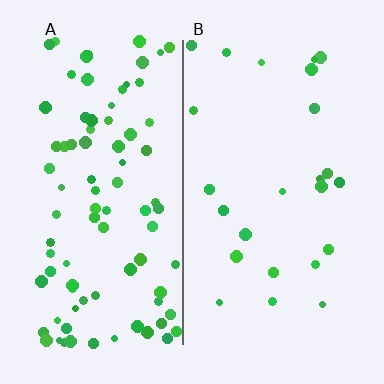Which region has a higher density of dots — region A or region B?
A (the left).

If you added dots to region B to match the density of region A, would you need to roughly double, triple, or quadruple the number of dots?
Approximately triple.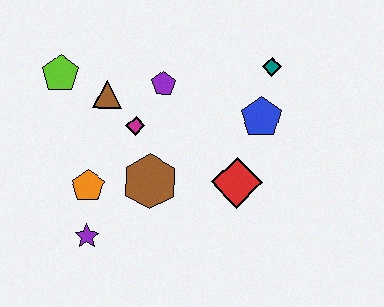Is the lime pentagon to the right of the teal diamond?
No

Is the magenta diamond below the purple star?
No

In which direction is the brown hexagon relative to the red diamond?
The brown hexagon is to the left of the red diamond.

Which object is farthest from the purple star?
The teal diamond is farthest from the purple star.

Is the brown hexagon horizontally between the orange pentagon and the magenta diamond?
No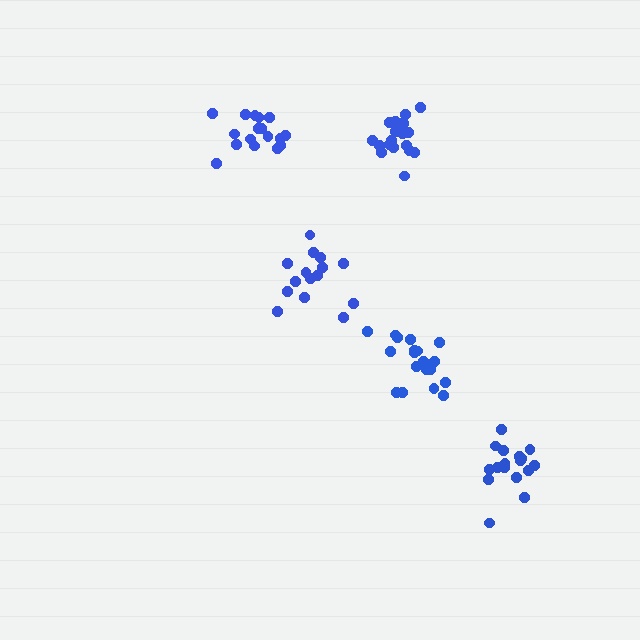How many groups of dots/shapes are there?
There are 5 groups.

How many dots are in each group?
Group 1: 19 dots, Group 2: 17 dots, Group 3: 17 dots, Group 4: 19 dots, Group 5: 15 dots (87 total).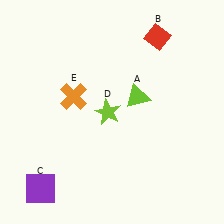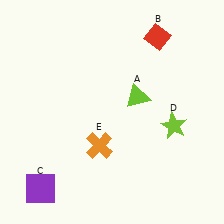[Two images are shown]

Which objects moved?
The objects that moved are: the lime star (D), the orange cross (E).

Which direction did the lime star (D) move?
The lime star (D) moved right.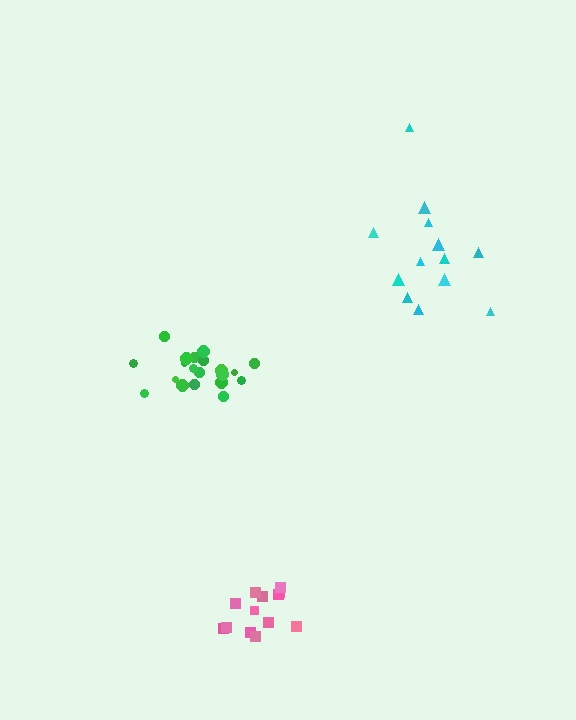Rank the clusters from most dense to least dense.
green, pink, cyan.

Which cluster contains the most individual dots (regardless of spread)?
Green (20).